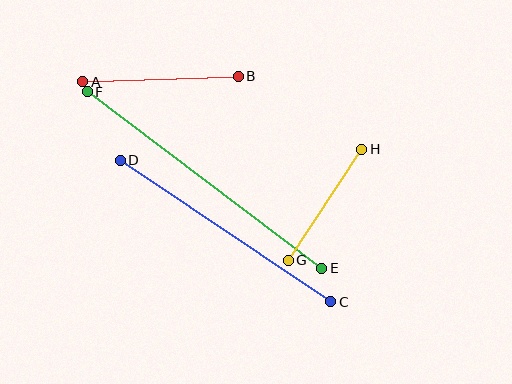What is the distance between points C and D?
The distance is approximately 253 pixels.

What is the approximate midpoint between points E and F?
The midpoint is at approximately (204, 180) pixels.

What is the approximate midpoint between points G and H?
The midpoint is at approximately (325, 205) pixels.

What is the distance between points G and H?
The distance is approximately 133 pixels.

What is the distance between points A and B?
The distance is approximately 156 pixels.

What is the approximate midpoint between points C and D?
The midpoint is at approximately (226, 231) pixels.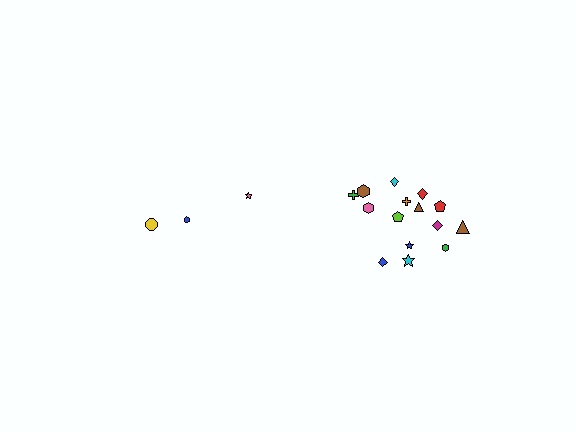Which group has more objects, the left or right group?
The right group.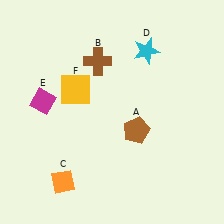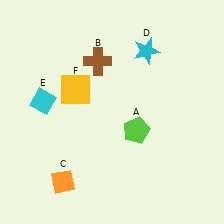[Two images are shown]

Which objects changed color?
A changed from brown to lime. E changed from magenta to cyan.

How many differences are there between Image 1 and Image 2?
There are 2 differences between the two images.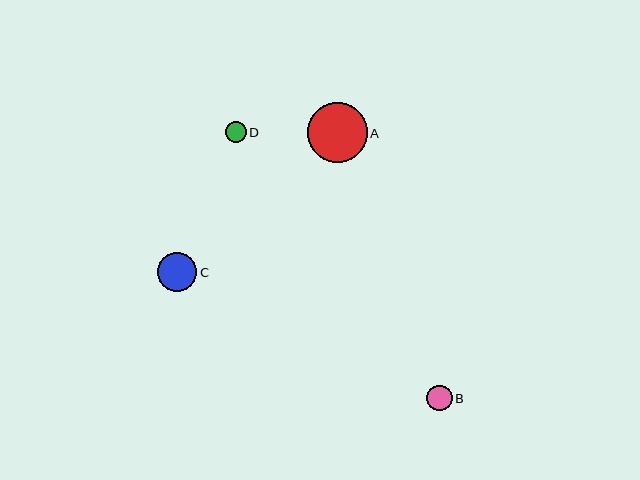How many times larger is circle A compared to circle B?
Circle A is approximately 2.3 times the size of circle B.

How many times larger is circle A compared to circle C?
Circle A is approximately 1.5 times the size of circle C.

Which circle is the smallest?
Circle D is the smallest with a size of approximately 21 pixels.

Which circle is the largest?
Circle A is the largest with a size of approximately 59 pixels.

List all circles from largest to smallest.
From largest to smallest: A, C, B, D.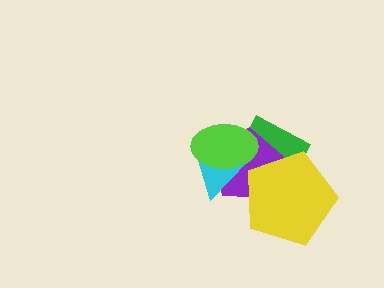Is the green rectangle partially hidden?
Yes, it is partially covered by another shape.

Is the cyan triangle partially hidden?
Yes, it is partially covered by another shape.